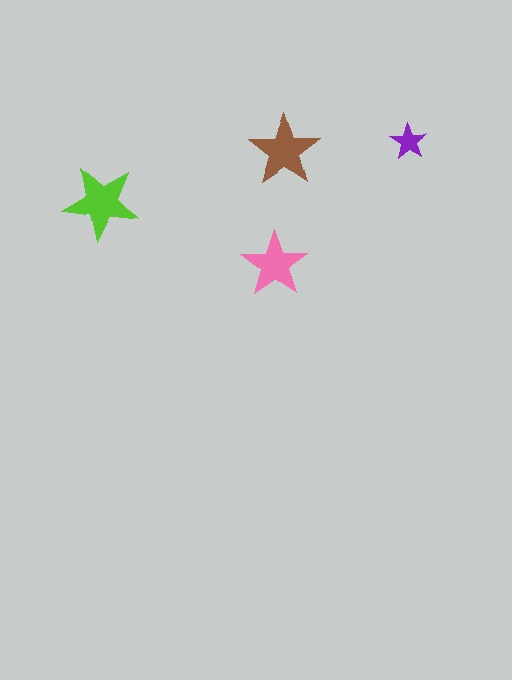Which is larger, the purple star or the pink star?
The pink one.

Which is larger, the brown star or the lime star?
The lime one.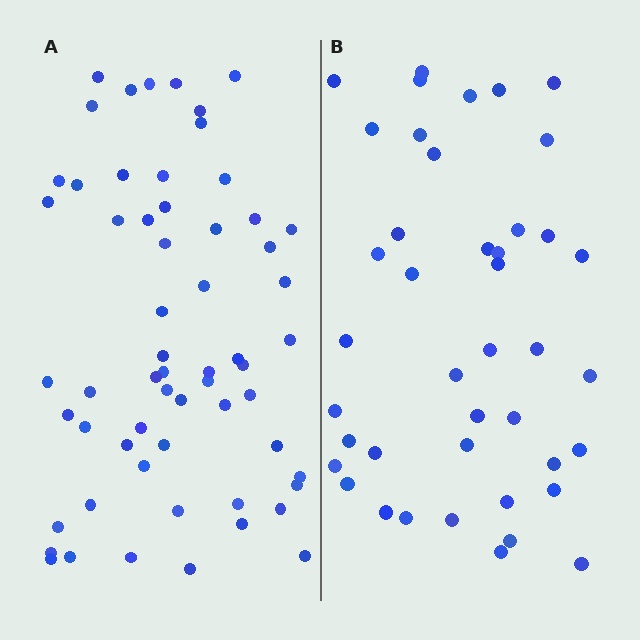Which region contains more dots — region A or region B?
Region A (the left region) has more dots.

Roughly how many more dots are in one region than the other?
Region A has approximately 20 more dots than region B.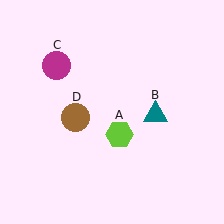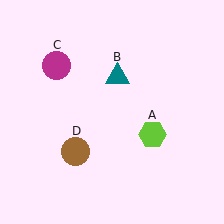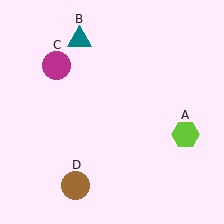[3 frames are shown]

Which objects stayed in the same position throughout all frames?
Magenta circle (object C) remained stationary.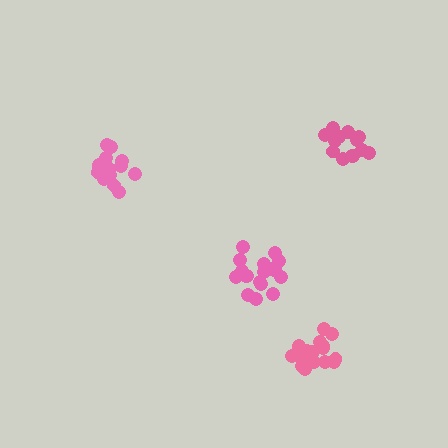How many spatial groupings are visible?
There are 4 spatial groupings.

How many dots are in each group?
Group 1: 14 dots, Group 2: 19 dots, Group 3: 16 dots, Group 4: 19 dots (68 total).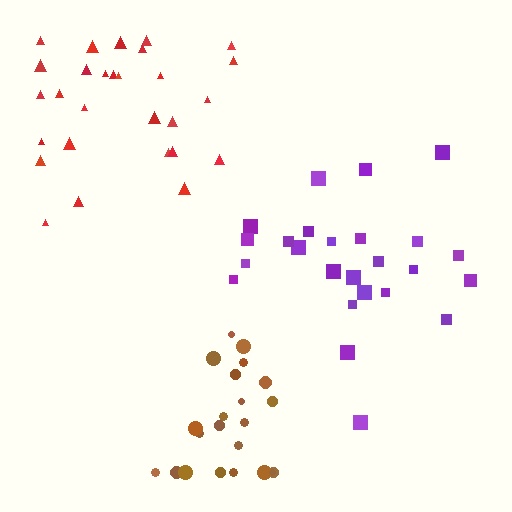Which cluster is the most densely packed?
Brown.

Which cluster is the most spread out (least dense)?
Purple.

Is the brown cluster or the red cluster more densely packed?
Brown.